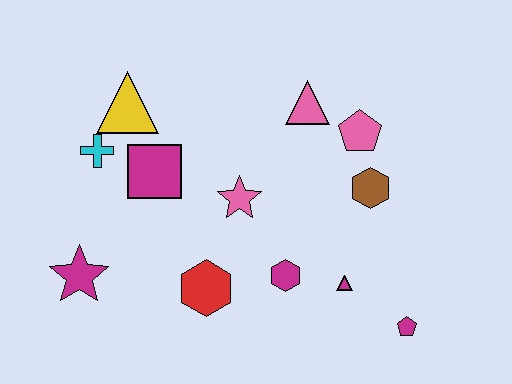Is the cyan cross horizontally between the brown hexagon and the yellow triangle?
No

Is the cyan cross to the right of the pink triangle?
No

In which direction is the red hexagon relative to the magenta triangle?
The red hexagon is to the left of the magenta triangle.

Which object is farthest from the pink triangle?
The magenta star is farthest from the pink triangle.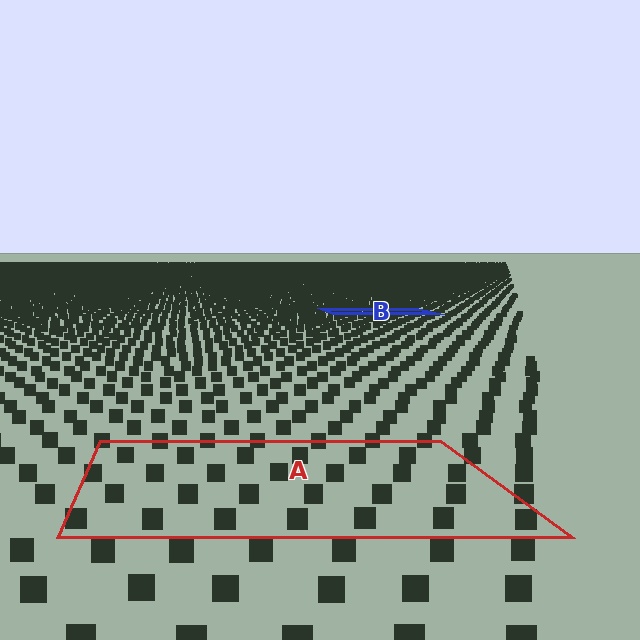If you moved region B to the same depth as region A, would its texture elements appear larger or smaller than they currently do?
They would appear larger. At a closer depth, the same texture elements are projected at a bigger on-screen size.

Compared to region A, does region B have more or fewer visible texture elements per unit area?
Region B has more texture elements per unit area — they are packed more densely because it is farther away.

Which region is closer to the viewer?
Region A is closer. The texture elements there are larger and more spread out.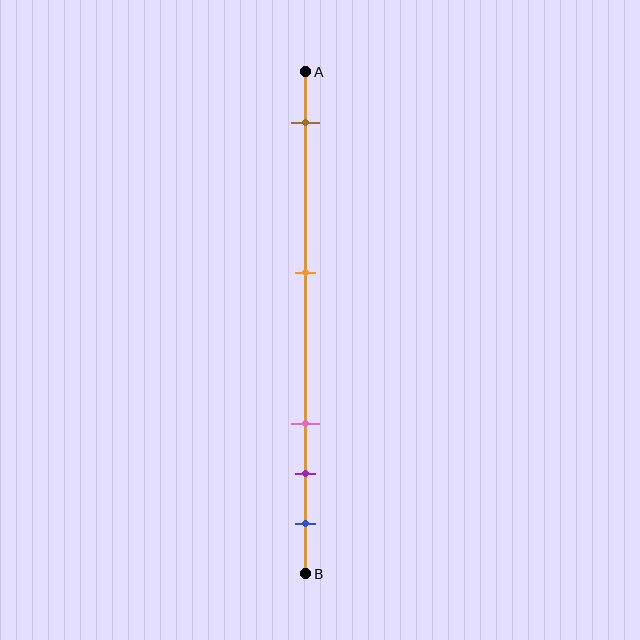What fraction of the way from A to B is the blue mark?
The blue mark is approximately 90% (0.9) of the way from A to B.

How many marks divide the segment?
There are 5 marks dividing the segment.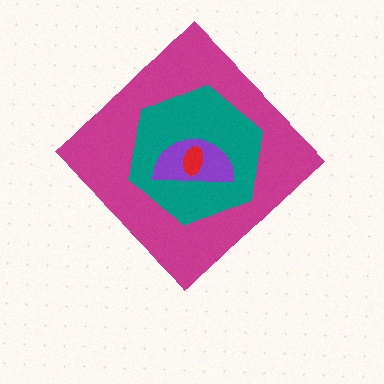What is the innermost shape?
The red ellipse.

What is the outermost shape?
The magenta diamond.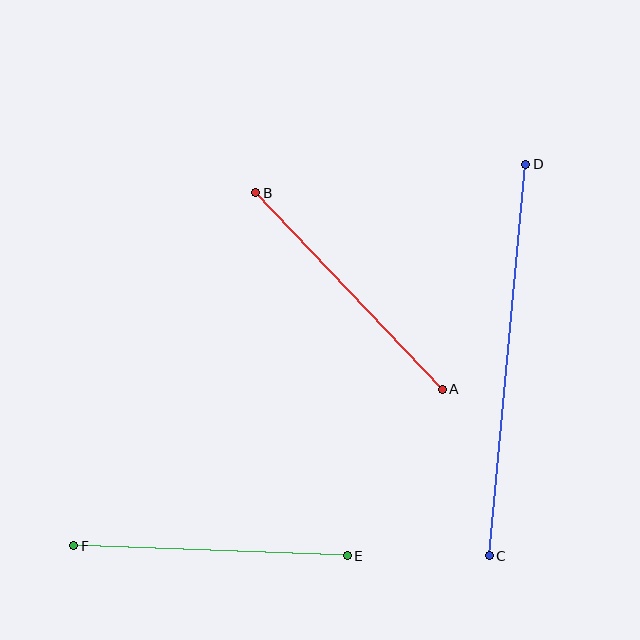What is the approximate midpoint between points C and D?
The midpoint is at approximately (508, 360) pixels.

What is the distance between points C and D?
The distance is approximately 393 pixels.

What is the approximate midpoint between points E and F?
The midpoint is at approximately (211, 551) pixels.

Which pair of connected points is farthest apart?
Points C and D are farthest apart.